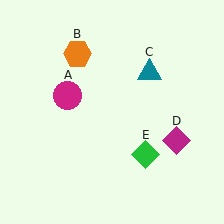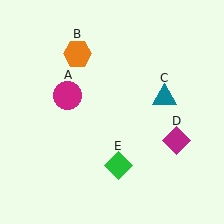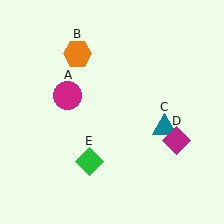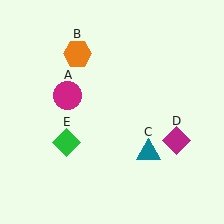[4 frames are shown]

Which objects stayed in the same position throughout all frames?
Magenta circle (object A) and orange hexagon (object B) and magenta diamond (object D) remained stationary.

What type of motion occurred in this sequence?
The teal triangle (object C), green diamond (object E) rotated clockwise around the center of the scene.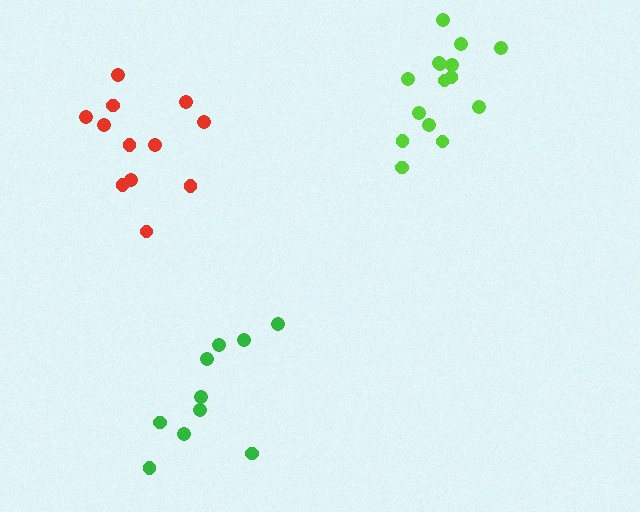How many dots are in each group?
Group 1: 12 dots, Group 2: 10 dots, Group 3: 15 dots (37 total).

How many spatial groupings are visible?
There are 3 spatial groupings.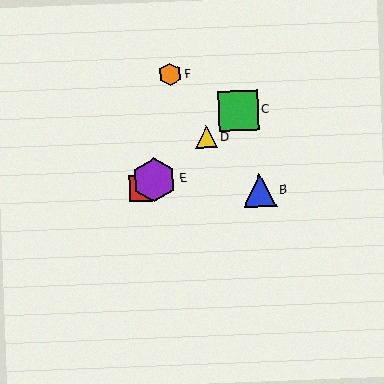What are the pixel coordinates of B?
Object B is at (260, 190).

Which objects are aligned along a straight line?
Objects A, C, D, E are aligned along a straight line.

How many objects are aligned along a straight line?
4 objects (A, C, D, E) are aligned along a straight line.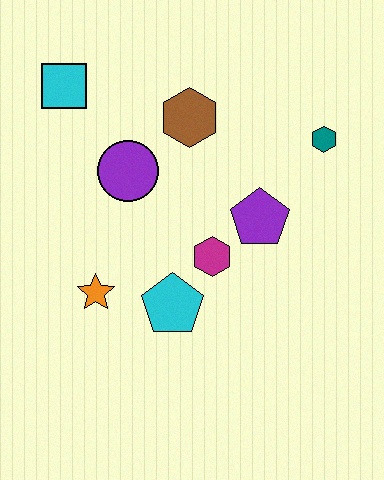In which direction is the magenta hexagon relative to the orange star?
The magenta hexagon is to the right of the orange star.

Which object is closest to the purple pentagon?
The magenta hexagon is closest to the purple pentagon.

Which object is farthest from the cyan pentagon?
The cyan square is farthest from the cyan pentagon.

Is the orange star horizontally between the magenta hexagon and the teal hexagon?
No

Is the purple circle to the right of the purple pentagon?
No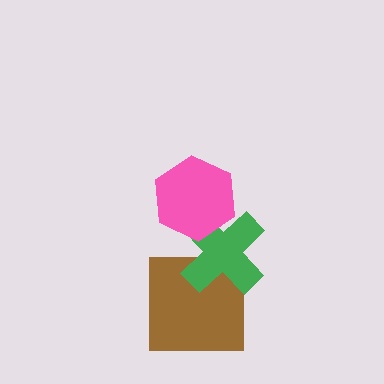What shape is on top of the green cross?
The pink hexagon is on top of the green cross.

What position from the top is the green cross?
The green cross is 2nd from the top.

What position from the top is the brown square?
The brown square is 3rd from the top.